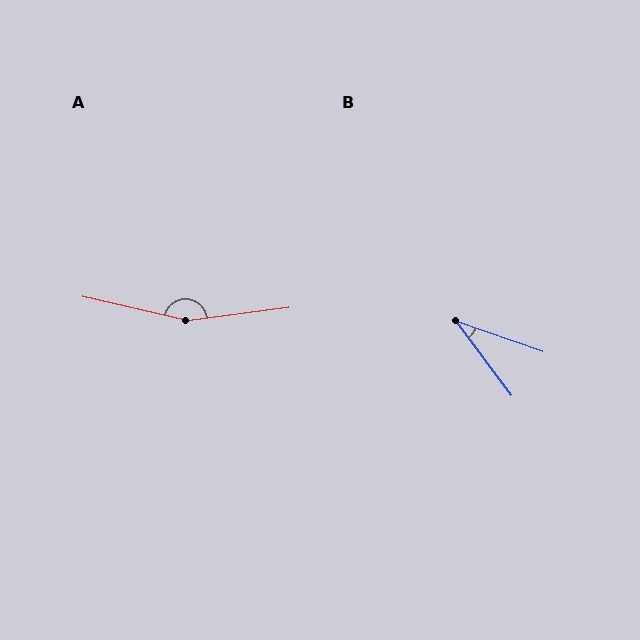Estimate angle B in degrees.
Approximately 34 degrees.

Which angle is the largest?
A, at approximately 160 degrees.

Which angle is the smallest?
B, at approximately 34 degrees.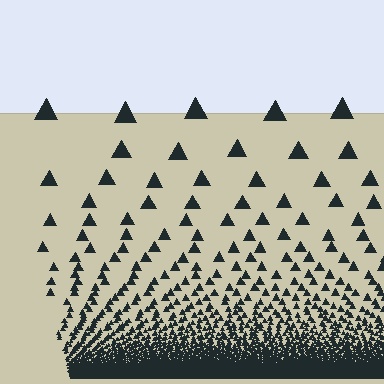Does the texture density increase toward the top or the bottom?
Density increases toward the bottom.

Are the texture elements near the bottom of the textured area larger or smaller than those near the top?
Smaller. The gradient is inverted — elements near the bottom are smaller and denser.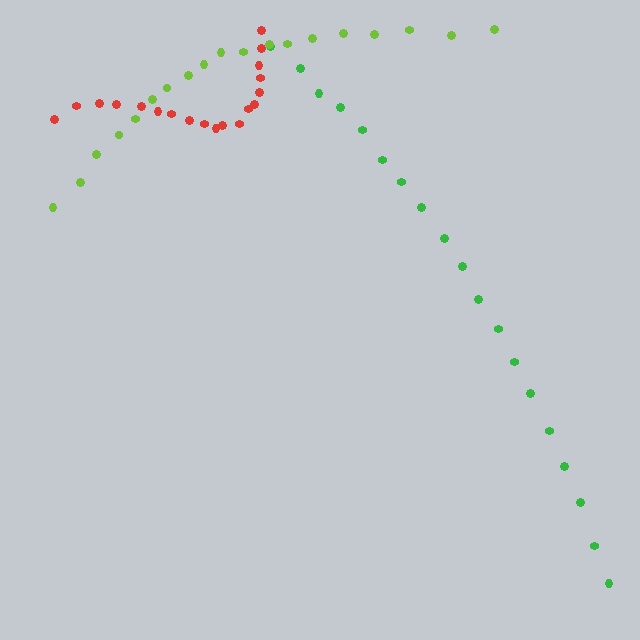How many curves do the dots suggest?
There are 3 distinct paths.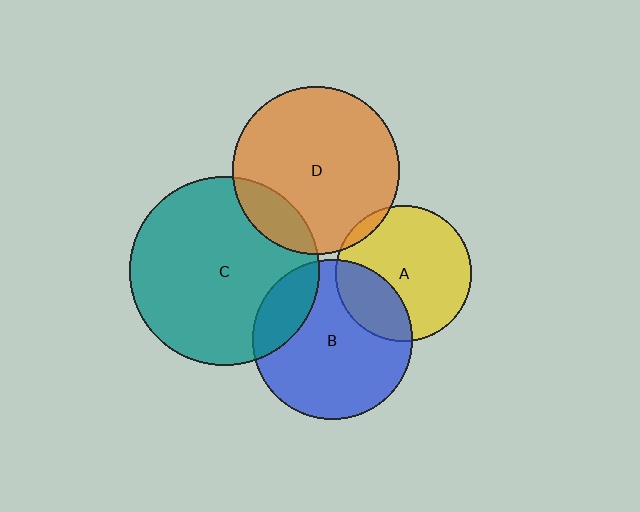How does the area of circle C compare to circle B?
Approximately 1.4 times.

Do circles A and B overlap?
Yes.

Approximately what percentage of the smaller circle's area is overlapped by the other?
Approximately 25%.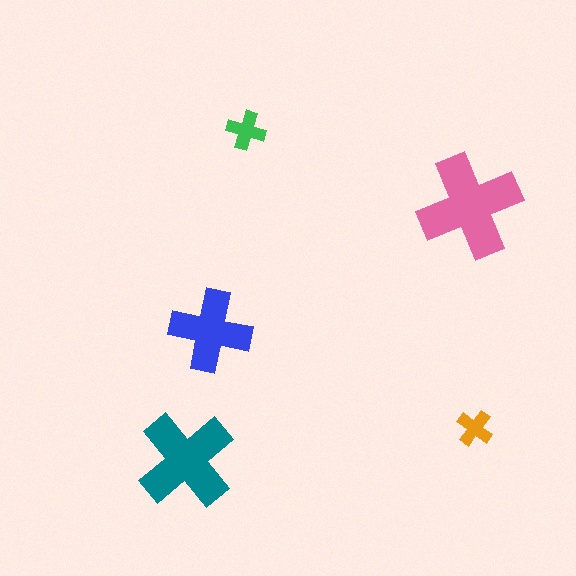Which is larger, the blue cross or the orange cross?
The blue one.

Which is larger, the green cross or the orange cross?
The green one.